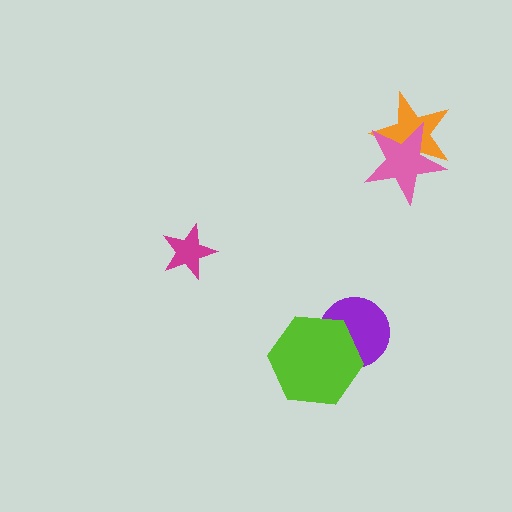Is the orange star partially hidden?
Yes, it is partially covered by another shape.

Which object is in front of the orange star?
The pink star is in front of the orange star.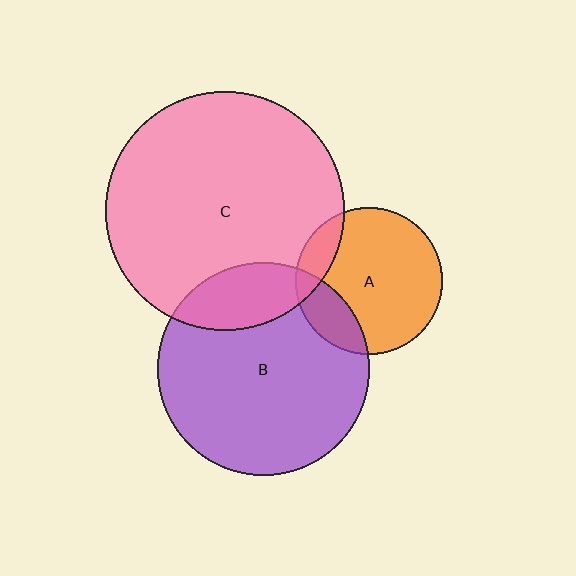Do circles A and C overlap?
Yes.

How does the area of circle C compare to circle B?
Approximately 1.3 times.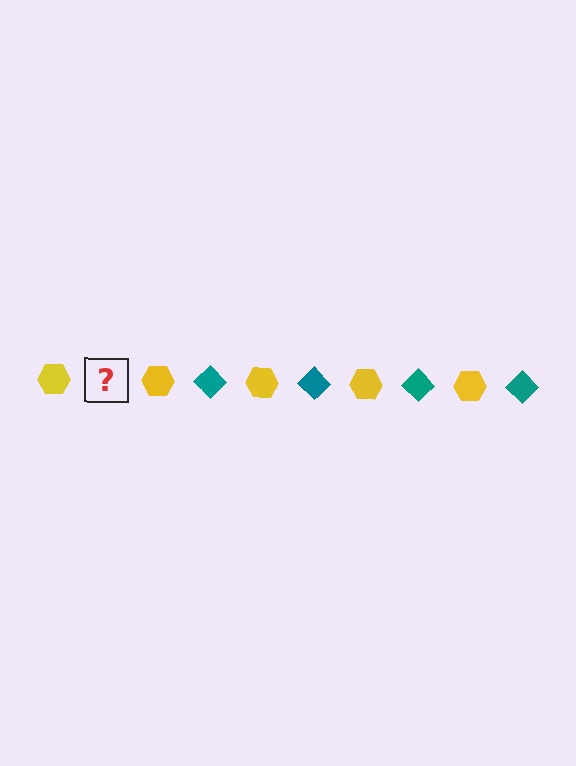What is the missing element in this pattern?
The missing element is a teal diamond.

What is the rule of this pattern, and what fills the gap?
The rule is that the pattern alternates between yellow hexagon and teal diamond. The gap should be filled with a teal diamond.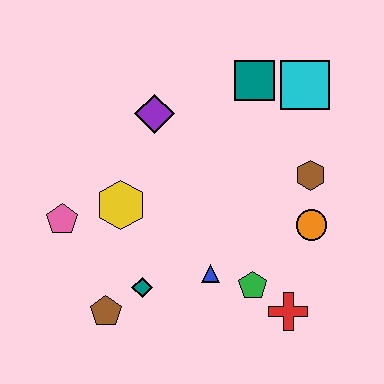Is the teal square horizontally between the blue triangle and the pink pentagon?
No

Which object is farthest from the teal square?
The brown pentagon is farthest from the teal square.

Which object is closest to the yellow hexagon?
The pink pentagon is closest to the yellow hexagon.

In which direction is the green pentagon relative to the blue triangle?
The green pentagon is to the right of the blue triangle.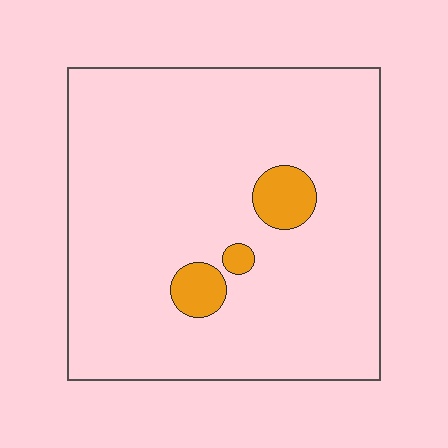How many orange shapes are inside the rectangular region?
3.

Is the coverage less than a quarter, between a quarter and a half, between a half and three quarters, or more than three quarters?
Less than a quarter.